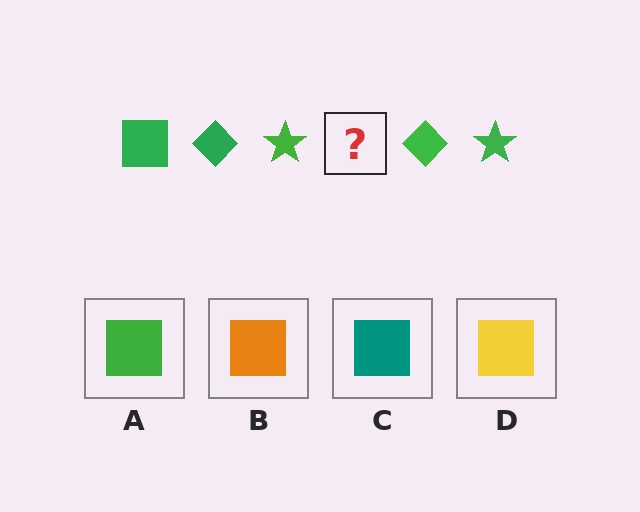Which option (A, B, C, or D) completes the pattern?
A.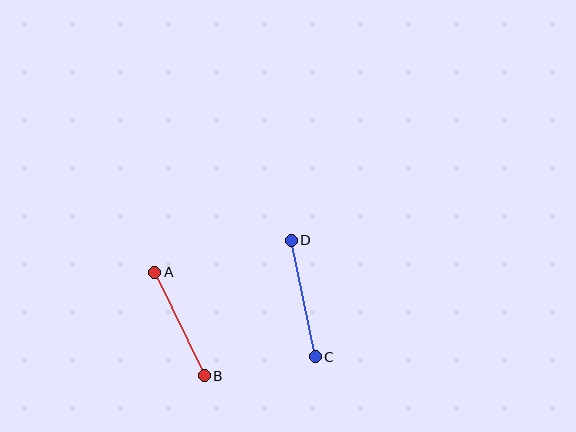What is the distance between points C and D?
The distance is approximately 119 pixels.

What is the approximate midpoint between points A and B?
The midpoint is at approximately (179, 324) pixels.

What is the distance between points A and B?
The distance is approximately 115 pixels.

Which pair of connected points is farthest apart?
Points C and D are farthest apart.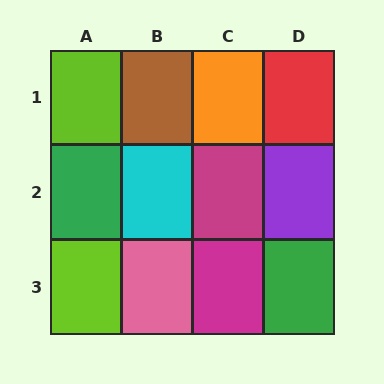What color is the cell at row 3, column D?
Green.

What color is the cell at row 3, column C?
Magenta.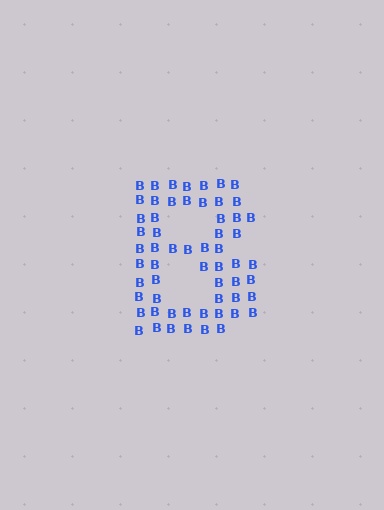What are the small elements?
The small elements are letter B's.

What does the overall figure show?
The overall figure shows the letter B.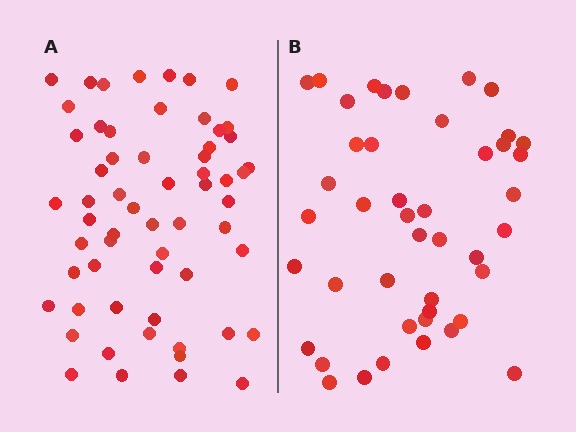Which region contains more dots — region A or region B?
Region A (the left region) has more dots.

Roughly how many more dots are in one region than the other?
Region A has approximately 15 more dots than region B.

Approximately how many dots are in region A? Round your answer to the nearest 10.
About 60 dots.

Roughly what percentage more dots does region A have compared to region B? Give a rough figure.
About 35% more.